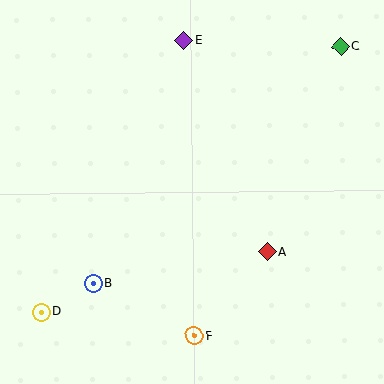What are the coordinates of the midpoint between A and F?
The midpoint between A and F is at (230, 294).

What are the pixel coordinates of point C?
Point C is at (341, 47).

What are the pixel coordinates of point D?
Point D is at (42, 312).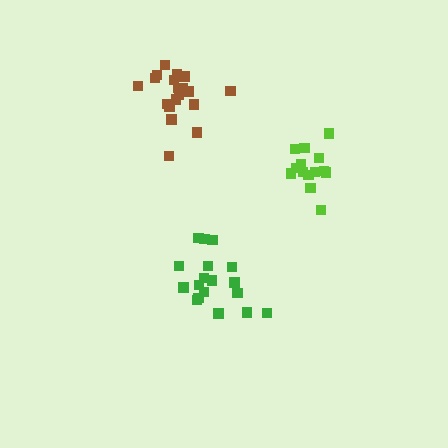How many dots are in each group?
Group 1: 14 dots, Group 2: 19 dots, Group 3: 18 dots (51 total).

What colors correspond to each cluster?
The clusters are colored: lime, brown, green.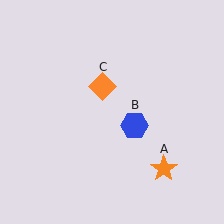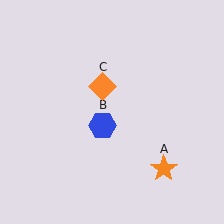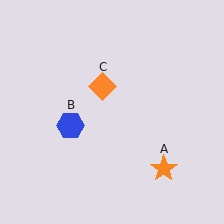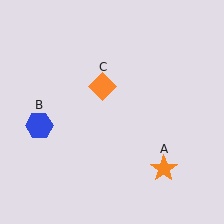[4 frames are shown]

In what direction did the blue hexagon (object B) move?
The blue hexagon (object B) moved left.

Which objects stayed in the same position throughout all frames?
Orange star (object A) and orange diamond (object C) remained stationary.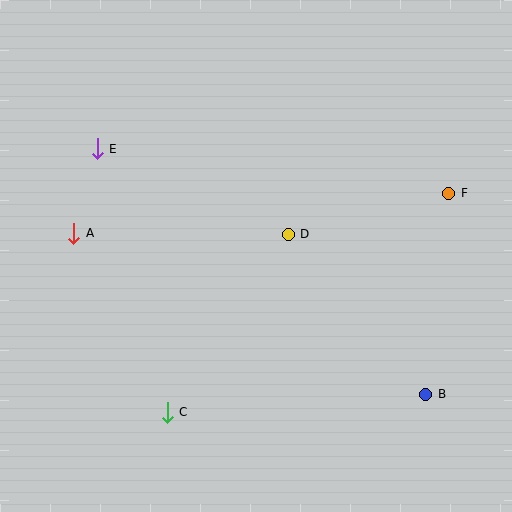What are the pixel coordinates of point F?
Point F is at (449, 193).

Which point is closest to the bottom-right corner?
Point B is closest to the bottom-right corner.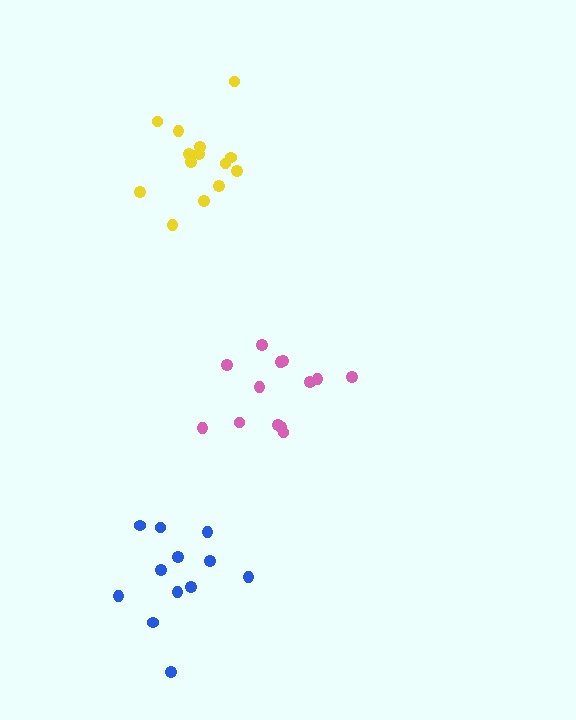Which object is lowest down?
The blue cluster is bottommost.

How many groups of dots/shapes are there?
There are 3 groups.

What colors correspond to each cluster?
The clusters are colored: blue, pink, yellow.